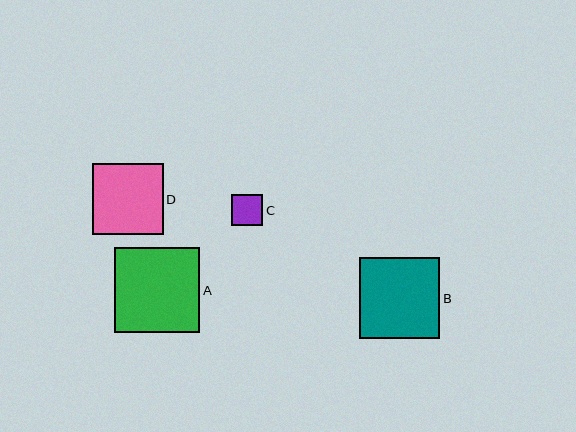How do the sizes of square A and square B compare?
Square A and square B are approximately the same size.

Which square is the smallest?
Square C is the smallest with a size of approximately 31 pixels.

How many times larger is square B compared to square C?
Square B is approximately 2.6 times the size of square C.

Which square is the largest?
Square A is the largest with a size of approximately 85 pixels.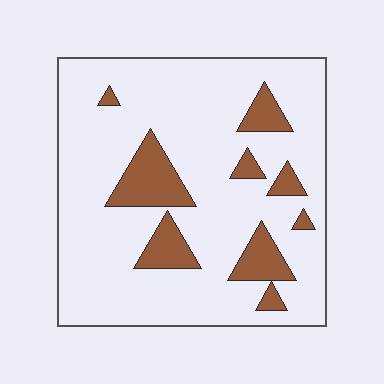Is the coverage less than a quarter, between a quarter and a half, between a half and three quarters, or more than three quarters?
Less than a quarter.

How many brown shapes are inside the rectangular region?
9.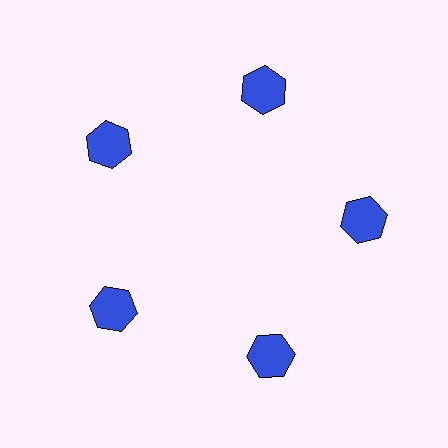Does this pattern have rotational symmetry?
Yes, this pattern has 5-fold rotational symmetry. It looks the same after rotating 72 degrees around the center.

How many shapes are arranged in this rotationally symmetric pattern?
There are 5 shapes, arranged in 5 groups of 1.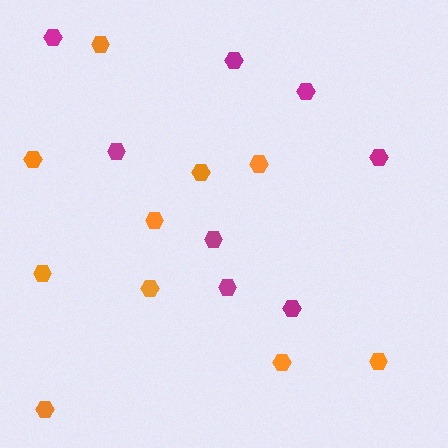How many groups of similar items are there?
There are 2 groups: one group of orange hexagons (10) and one group of magenta hexagons (8).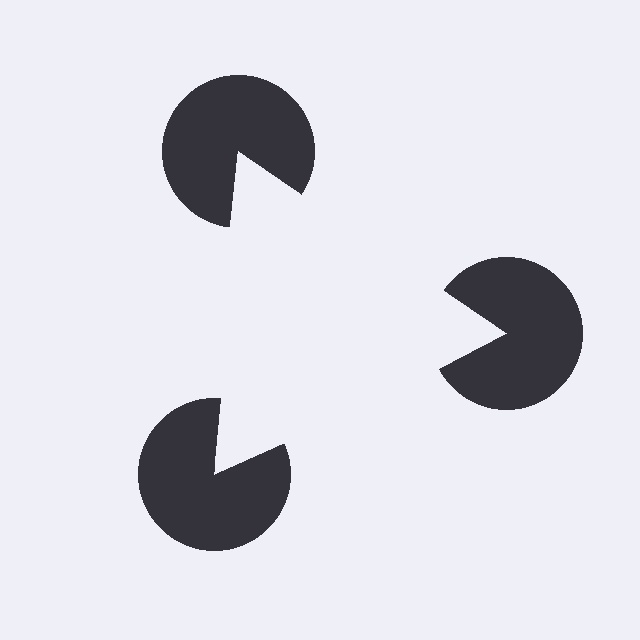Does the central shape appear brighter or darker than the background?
It typically appears slightly brighter than the background, even though no actual brightness change is drawn.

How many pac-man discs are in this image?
There are 3 — one at each vertex of the illusory triangle.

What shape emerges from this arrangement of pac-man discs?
An illusory triangle — its edges are inferred from the aligned wedge cuts in the pac-man discs, not physically drawn.